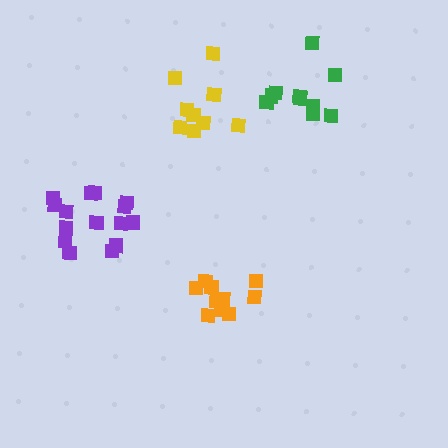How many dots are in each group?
Group 1: 11 dots, Group 2: 9 dots, Group 3: 15 dots, Group 4: 10 dots (45 total).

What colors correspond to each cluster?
The clusters are colored: orange, yellow, purple, green.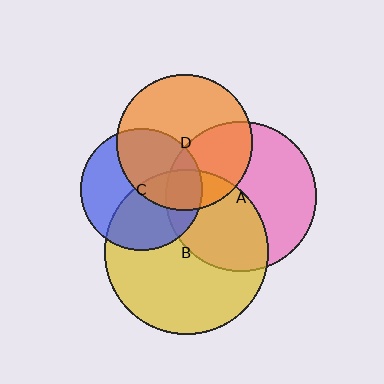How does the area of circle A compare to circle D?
Approximately 1.2 times.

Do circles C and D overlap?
Yes.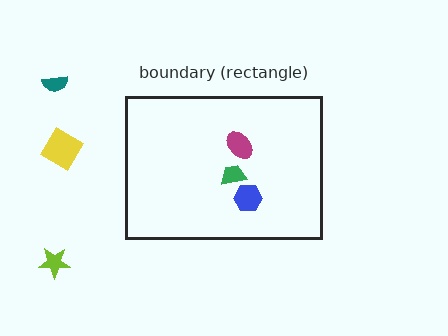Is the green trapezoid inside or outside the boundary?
Inside.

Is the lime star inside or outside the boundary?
Outside.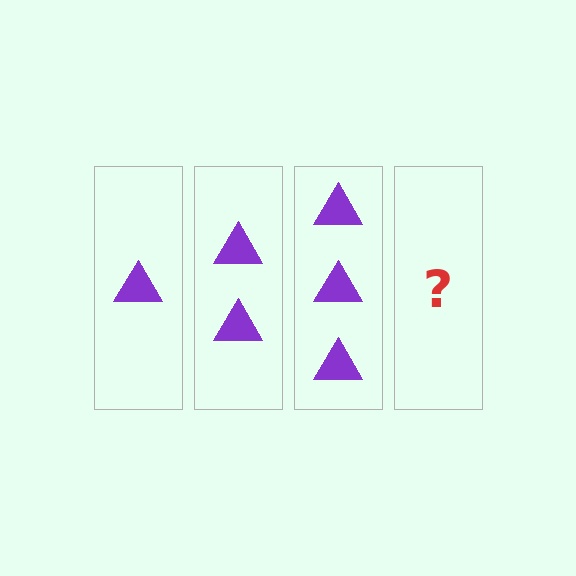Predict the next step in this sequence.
The next step is 4 triangles.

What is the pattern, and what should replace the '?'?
The pattern is that each step adds one more triangle. The '?' should be 4 triangles.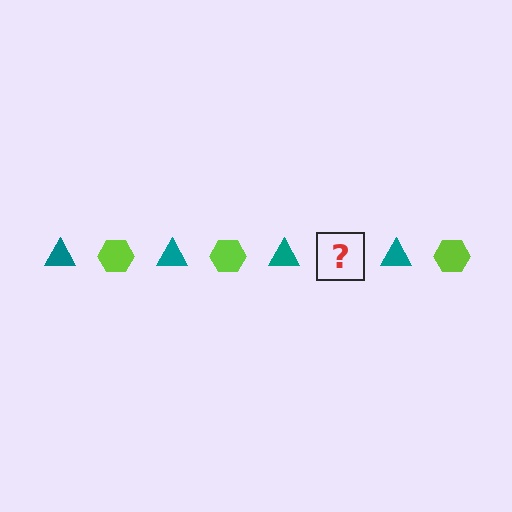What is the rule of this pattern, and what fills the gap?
The rule is that the pattern alternates between teal triangle and lime hexagon. The gap should be filled with a lime hexagon.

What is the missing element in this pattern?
The missing element is a lime hexagon.